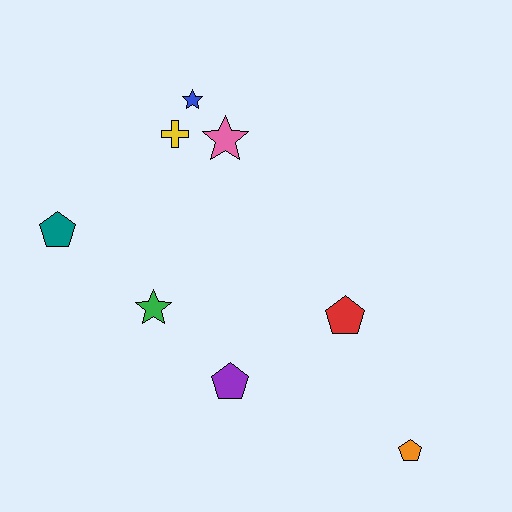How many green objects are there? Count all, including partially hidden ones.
There is 1 green object.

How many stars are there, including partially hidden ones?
There are 3 stars.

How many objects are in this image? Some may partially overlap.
There are 8 objects.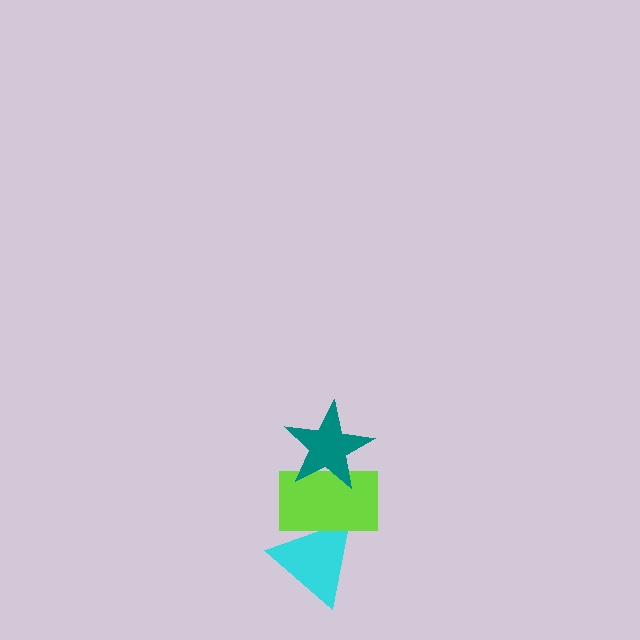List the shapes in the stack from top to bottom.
From top to bottom: the teal star, the lime rectangle, the cyan triangle.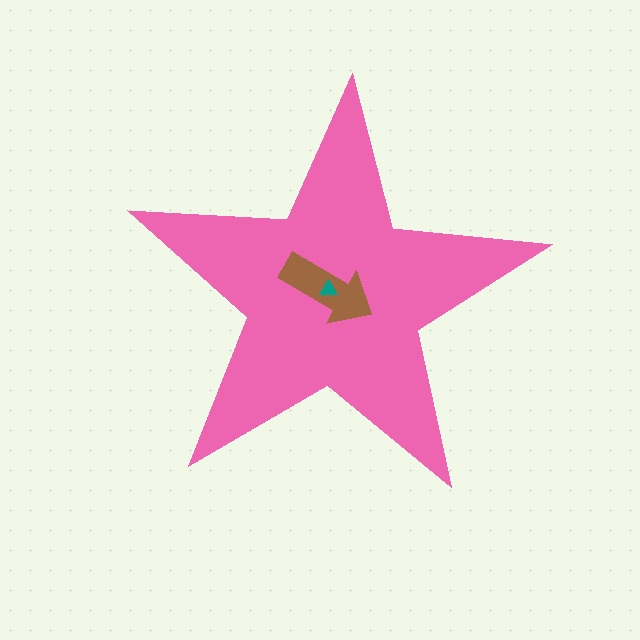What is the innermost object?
The teal triangle.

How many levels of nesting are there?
3.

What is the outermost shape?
The pink star.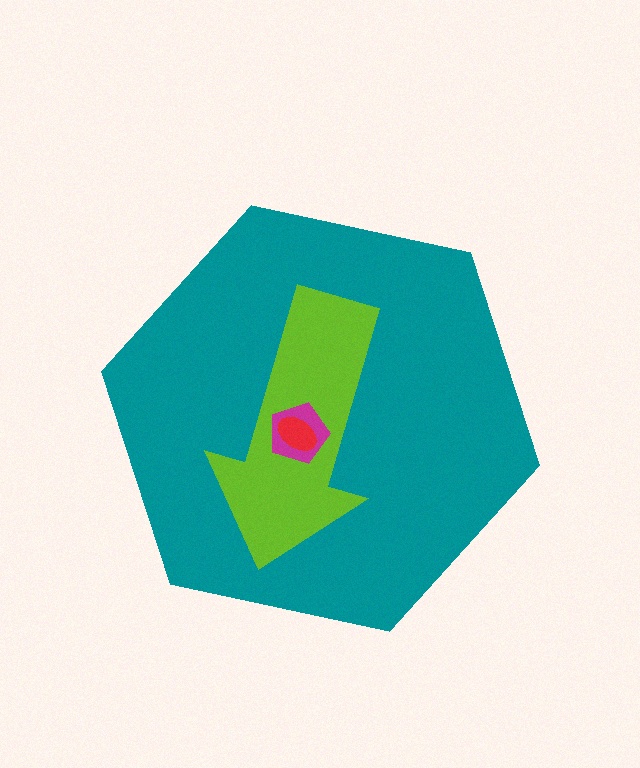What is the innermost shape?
The red ellipse.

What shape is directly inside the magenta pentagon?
The red ellipse.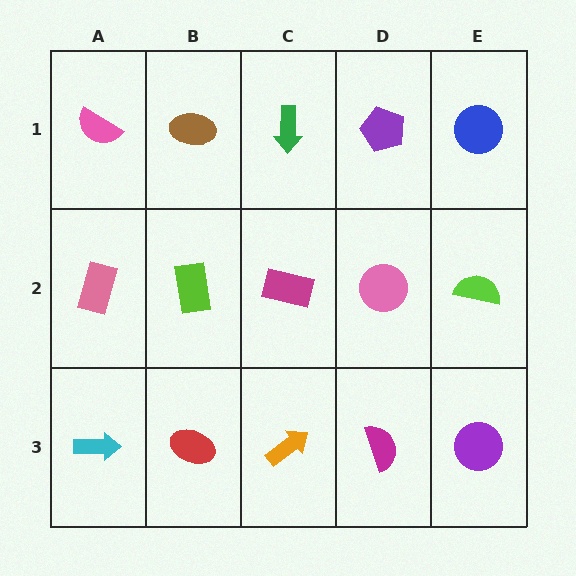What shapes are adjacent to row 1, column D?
A pink circle (row 2, column D), a green arrow (row 1, column C), a blue circle (row 1, column E).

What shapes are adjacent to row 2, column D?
A purple pentagon (row 1, column D), a magenta semicircle (row 3, column D), a magenta rectangle (row 2, column C), a lime semicircle (row 2, column E).